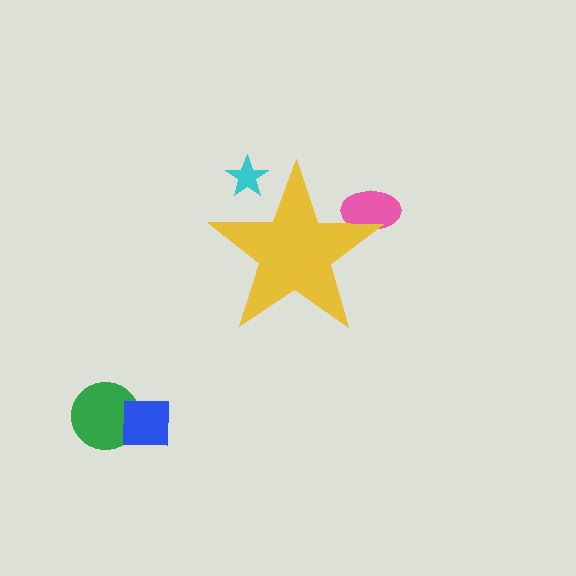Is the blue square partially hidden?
No, the blue square is fully visible.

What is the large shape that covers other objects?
A yellow star.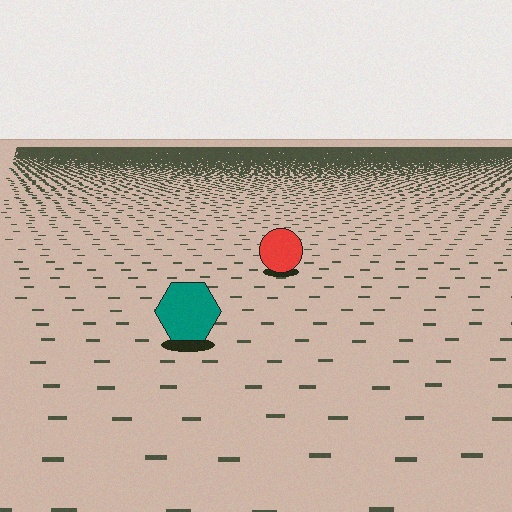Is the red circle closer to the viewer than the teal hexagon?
No. The teal hexagon is closer — you can tell from the texture gradient: the ground texture is coarser near it.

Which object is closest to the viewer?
The teal hexagon is closest. The texture marks near it are larger and more spread out.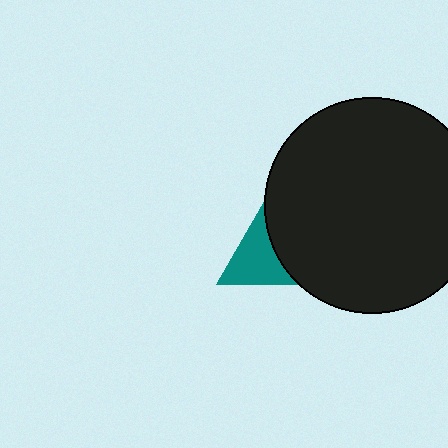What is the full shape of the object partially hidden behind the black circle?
The partially hidden object is a teal triangle.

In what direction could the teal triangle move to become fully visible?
The teal triangle could move left. That would shift it out from behind the black circle entirely.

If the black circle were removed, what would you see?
You would see the complete teal triangle.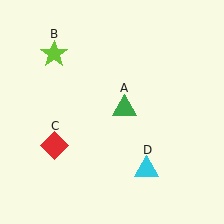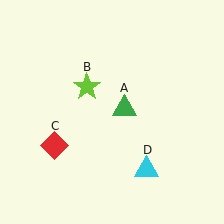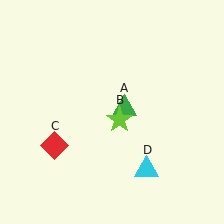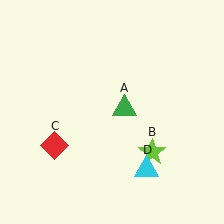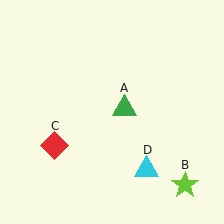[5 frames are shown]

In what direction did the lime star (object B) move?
The lime star (object B) moved down and to the right.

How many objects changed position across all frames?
1 object changed position: lime star (object B).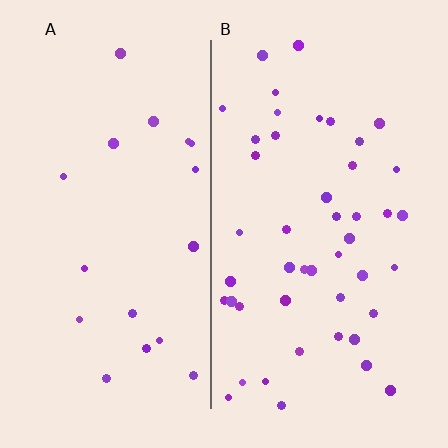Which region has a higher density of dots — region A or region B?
B (the right).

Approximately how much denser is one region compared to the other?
Approximately 2.5× — region B over region A.